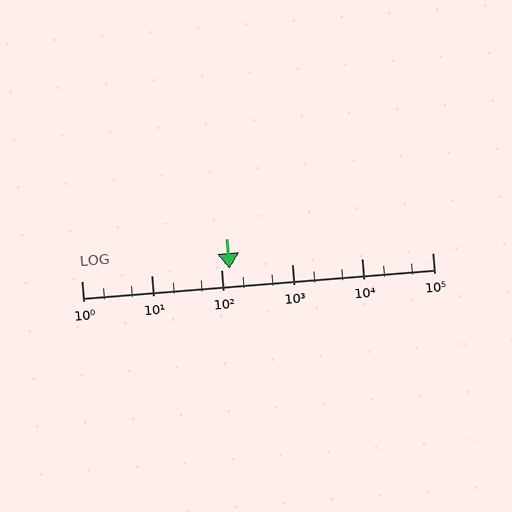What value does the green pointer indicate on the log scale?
The pointer indicates approximately 130.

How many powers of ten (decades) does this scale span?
The scale spans 5 decades, from 1 to 100000.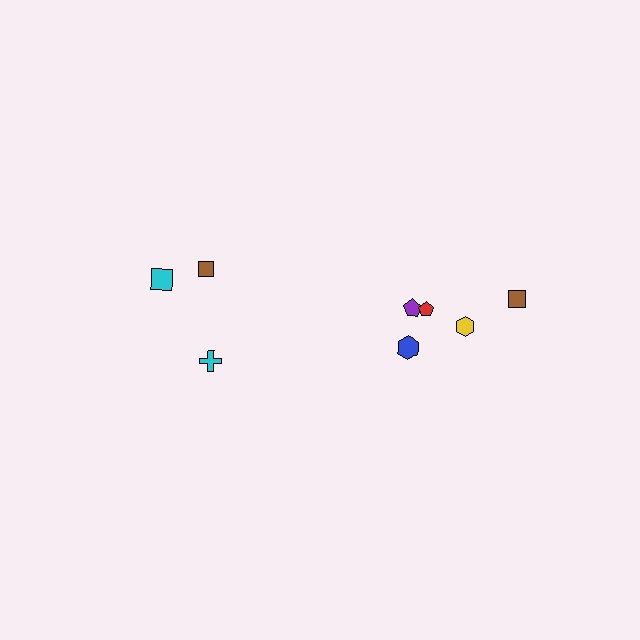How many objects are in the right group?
There are 5 objects.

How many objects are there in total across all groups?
There are 8 objects.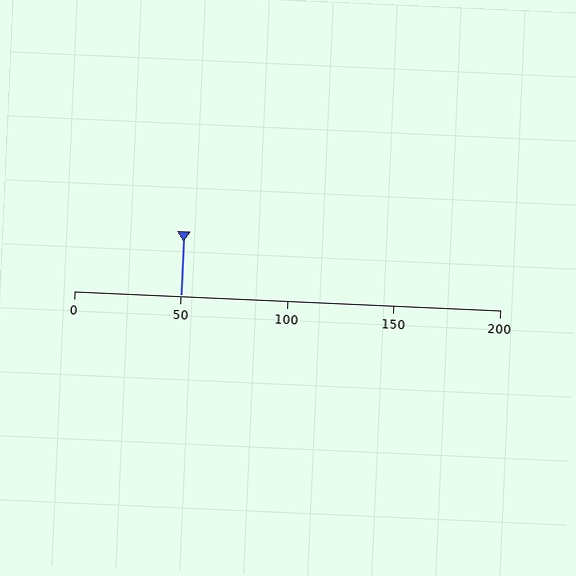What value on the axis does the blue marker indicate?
The marker indicates approximately 50.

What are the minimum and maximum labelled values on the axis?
The axis runs from 0 to 200.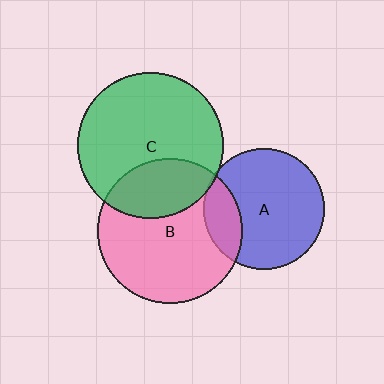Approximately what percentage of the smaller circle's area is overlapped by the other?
Approximately 20%.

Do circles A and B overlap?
Yes.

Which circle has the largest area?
Circle C (green).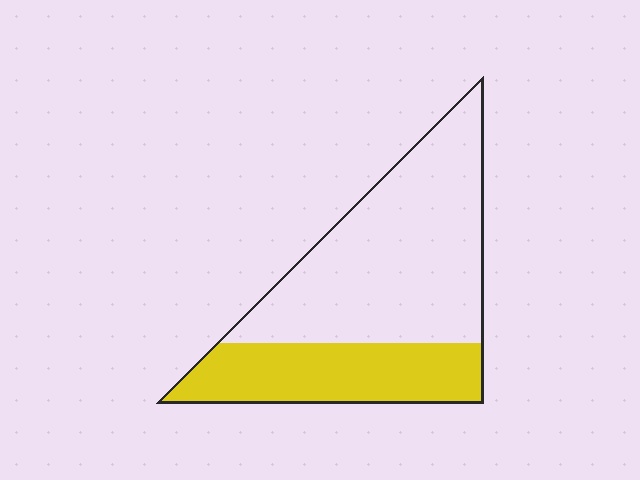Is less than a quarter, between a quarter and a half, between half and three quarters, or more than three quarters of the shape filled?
Between a quarter and a half.